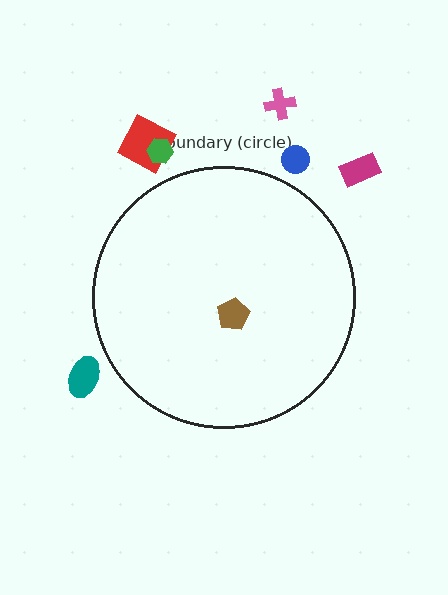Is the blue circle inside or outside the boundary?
Outside.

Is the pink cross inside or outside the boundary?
Outside.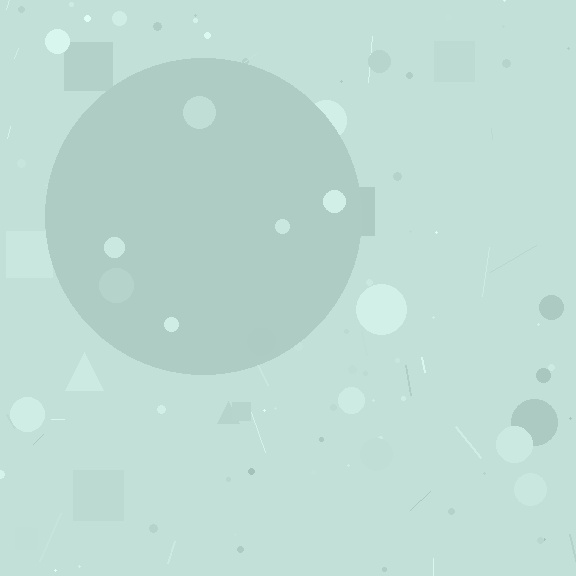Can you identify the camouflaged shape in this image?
The camouflaged shape is a circle.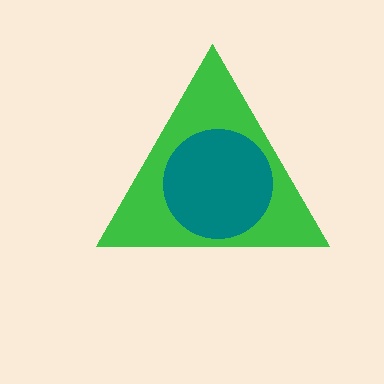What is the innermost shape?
The teal circle.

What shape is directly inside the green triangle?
The teal circle.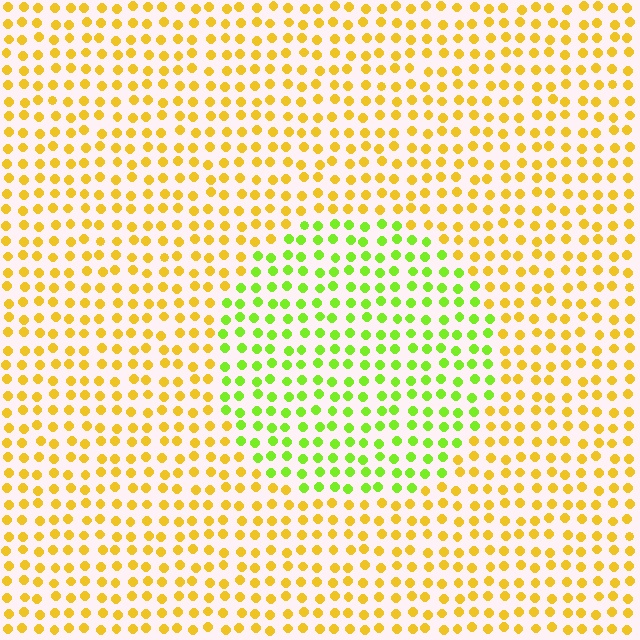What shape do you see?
I see a circle.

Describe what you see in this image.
The image is filled with small yellow elements in a uniform arrangement. A circle-shaped region is visible where the elements are tinted to a slightly different hue, forming a subtle color boundary.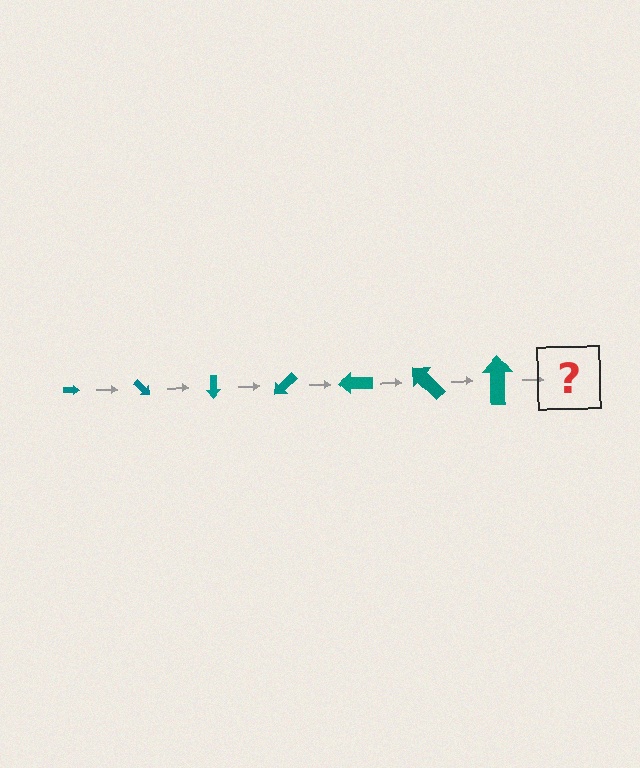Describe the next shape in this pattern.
It should be an arrow, larger than the previous one and rotated 315 degrees from the start.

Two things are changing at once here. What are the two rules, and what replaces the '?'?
The two rules are that the arrow grows larger each step and it rotates 45 degrees each step. The '?' should be an arrow, larger than the previous one and rotated 315 degrees from the start.